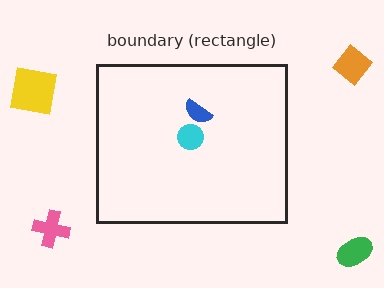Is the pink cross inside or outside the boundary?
Outside.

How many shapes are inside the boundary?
2 inside, 4 outside.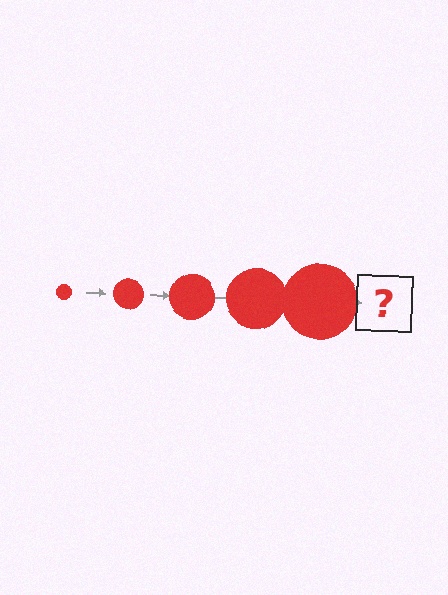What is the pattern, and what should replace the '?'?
The pattern is that the circle gets progressively larger each step. The '?' should be a red circle, larger than the previous one.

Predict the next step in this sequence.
The next step is a red circle, larger than the previous one.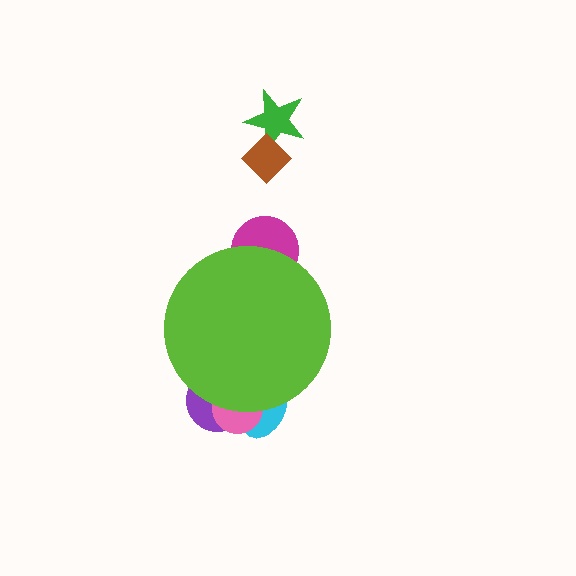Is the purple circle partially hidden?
Yes, the purple circle is partially hidden behind the lime circle.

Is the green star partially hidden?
No, the green star is fully visible.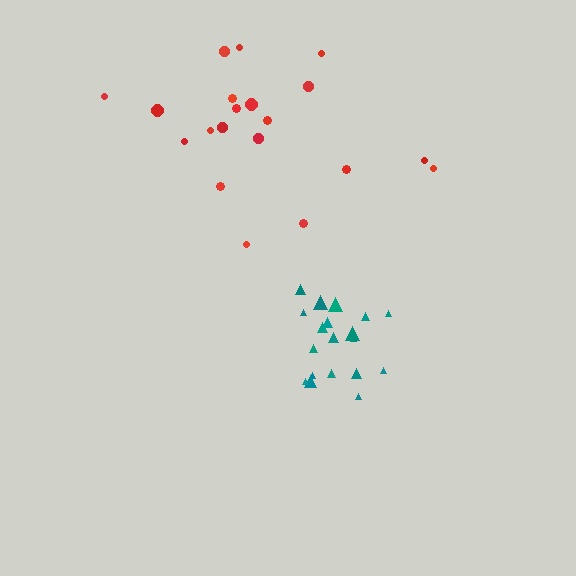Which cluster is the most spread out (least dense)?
Red.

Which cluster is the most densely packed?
Teal.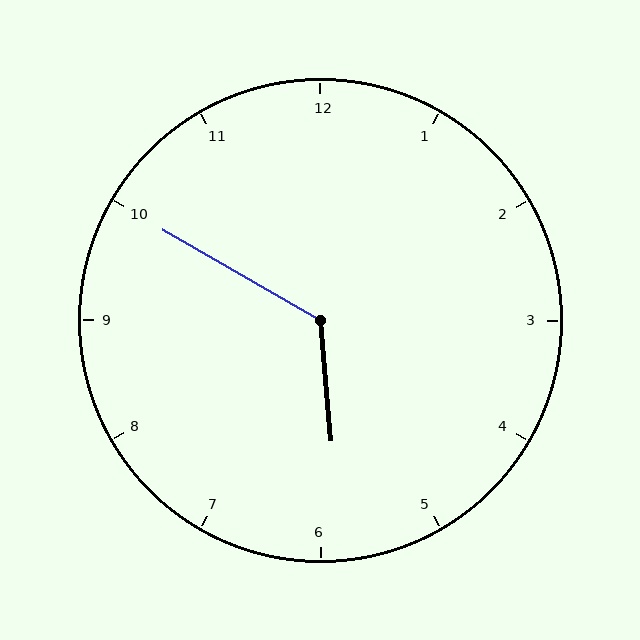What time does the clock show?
5:50.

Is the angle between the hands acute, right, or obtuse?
It is obtuse.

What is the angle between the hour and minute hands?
Approximately 125 degrees.